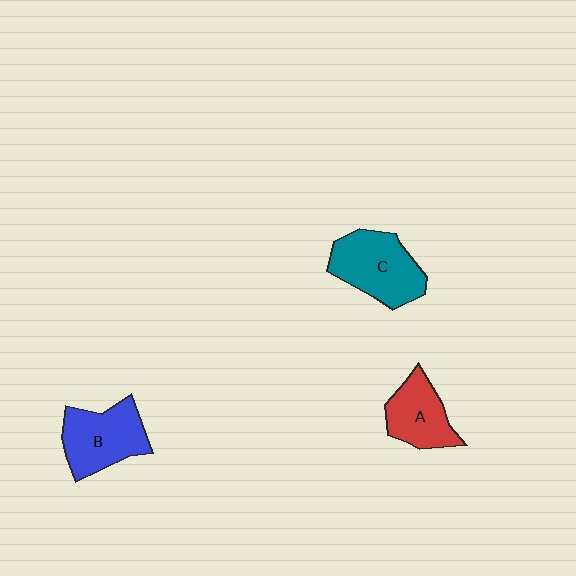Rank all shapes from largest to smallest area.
From largest to smallest: C (teal), B (blue), A (red).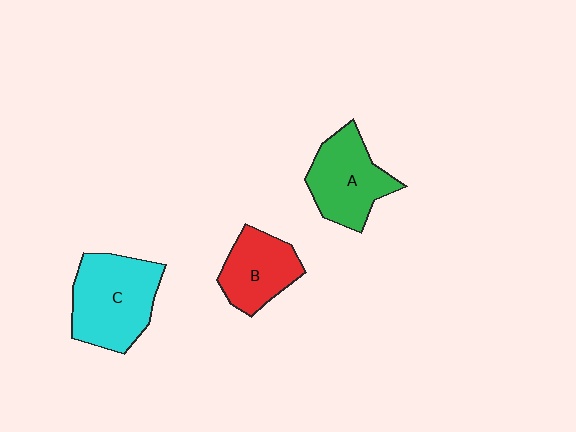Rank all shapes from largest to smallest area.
From largest to smallest: C (cyan), A (green), B (red).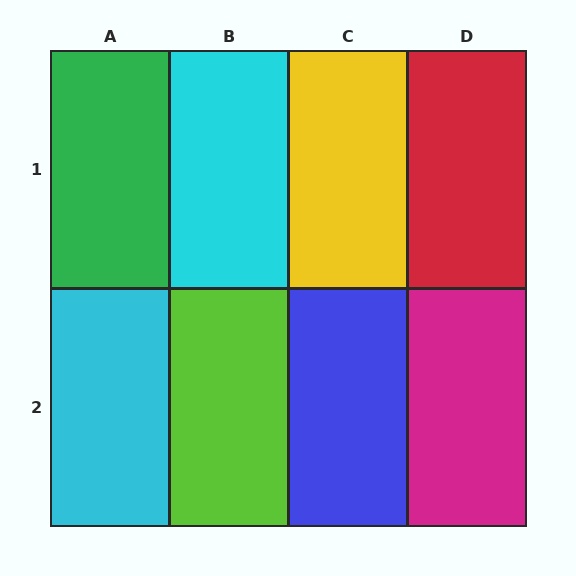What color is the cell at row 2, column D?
Magenta.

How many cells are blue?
1 cell is blue.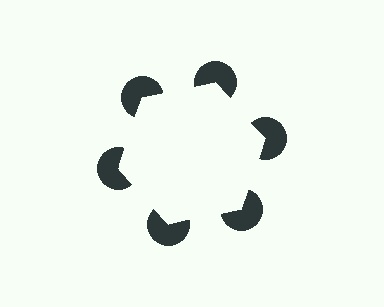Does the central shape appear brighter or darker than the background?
It typically appears slightly brighter than the background, even though no actual brightness change is drawn.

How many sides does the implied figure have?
6 sides.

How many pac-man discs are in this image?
There are 6 — one at each vertex of the illusory hexagon.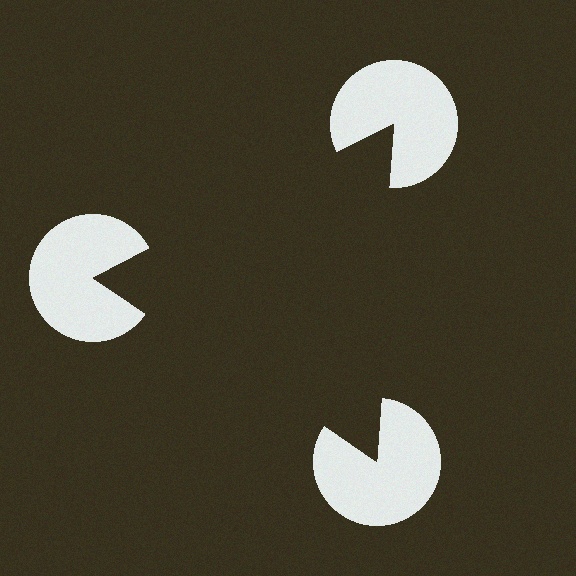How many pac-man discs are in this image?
There are 3 — one at each vertex of the illusory triangle.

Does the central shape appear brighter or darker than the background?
It typically appears slightly darker than the background, even though no actual brightness change is drawn.